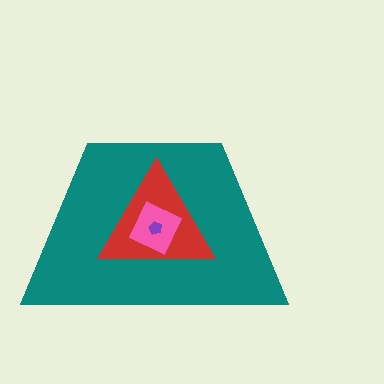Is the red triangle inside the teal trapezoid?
Yes.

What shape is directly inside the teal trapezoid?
The red triangle.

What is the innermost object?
The purple pentagon.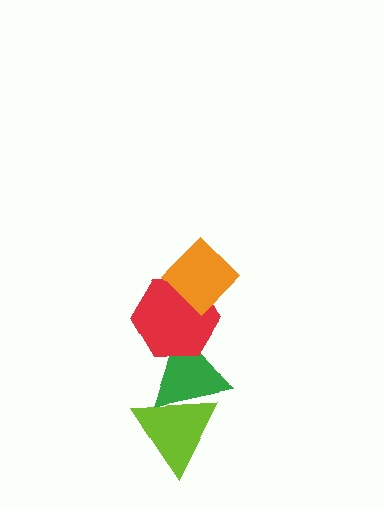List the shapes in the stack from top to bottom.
From top to bottom: the orange diamond, the red hexagon, the green triangle, the lime triangle.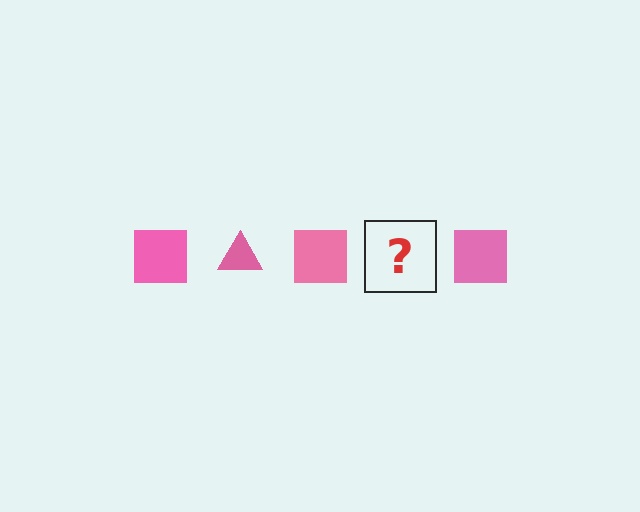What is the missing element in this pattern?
The missing element is a pink triangle.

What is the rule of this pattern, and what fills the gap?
The rule is that the pattern cycles through square, triangle shapes in pink. The gap should be filled with a pink triangle.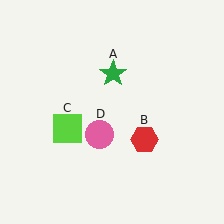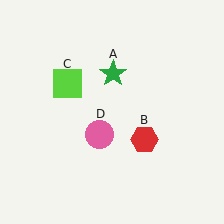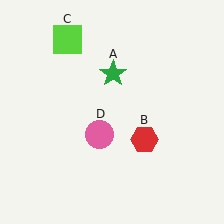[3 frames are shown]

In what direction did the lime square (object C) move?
The lime square (object C) moved up.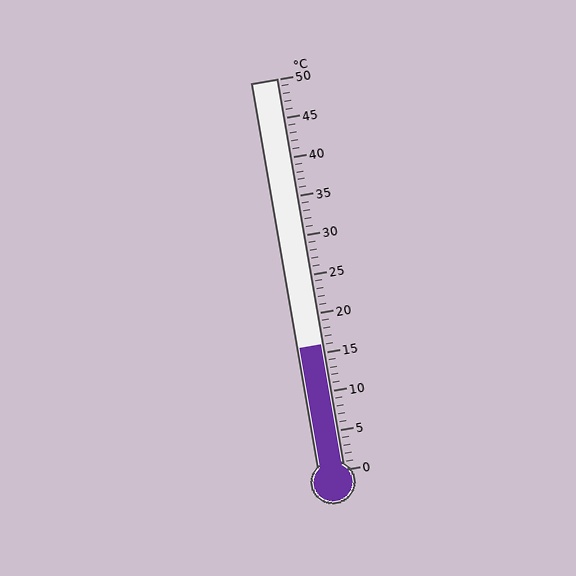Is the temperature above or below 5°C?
The temperature is above 5°C.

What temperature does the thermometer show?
The thermometer shows approximately 16°C.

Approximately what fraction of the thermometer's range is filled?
The thermometer is filled to approximately 30% of its range.